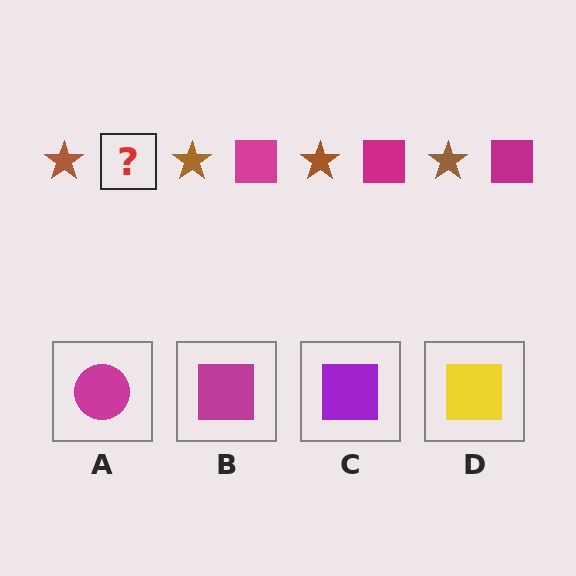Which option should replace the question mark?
Option B.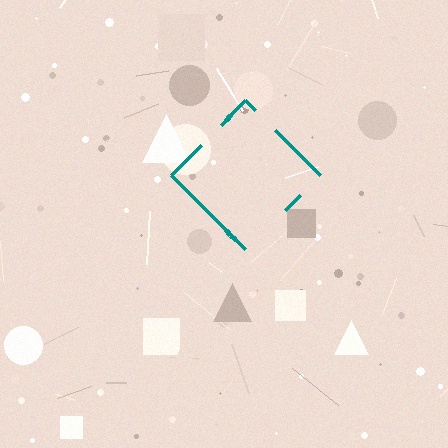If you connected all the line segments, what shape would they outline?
They would outline a diamond.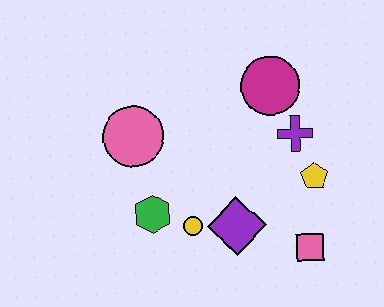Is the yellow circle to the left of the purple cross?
Yes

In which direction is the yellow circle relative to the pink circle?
The yellow circle is below the pink circle.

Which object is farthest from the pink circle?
The pink square is farthest from the pink circle.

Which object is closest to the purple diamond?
The yellow circle is closest to the purple diamond.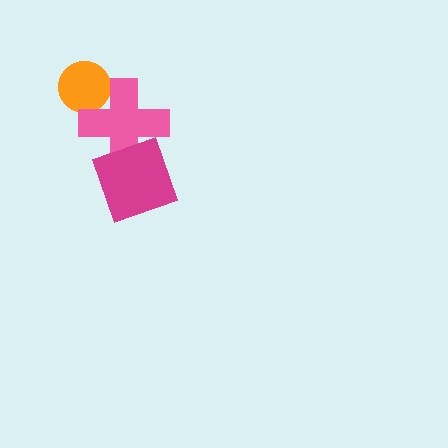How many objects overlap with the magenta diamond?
1 object overlaps with the magenta diamond.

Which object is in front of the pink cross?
The magenta diamond is in front of the pink cross.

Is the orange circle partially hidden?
Yes, it is partially covered by another shape.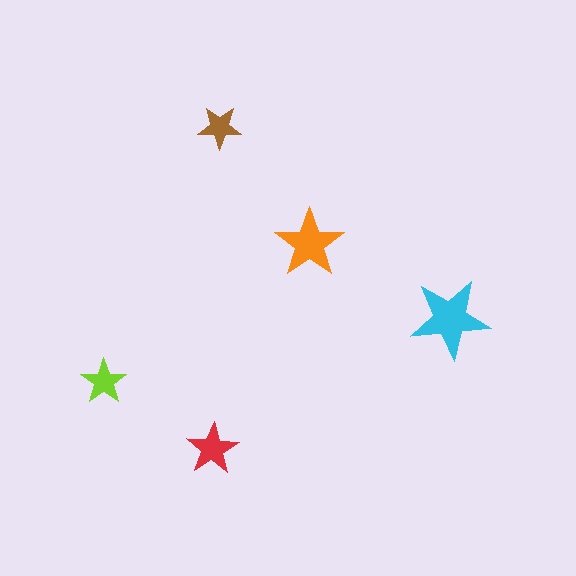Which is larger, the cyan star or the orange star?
The cyan one.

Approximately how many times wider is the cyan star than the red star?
About 1.5 times wider.